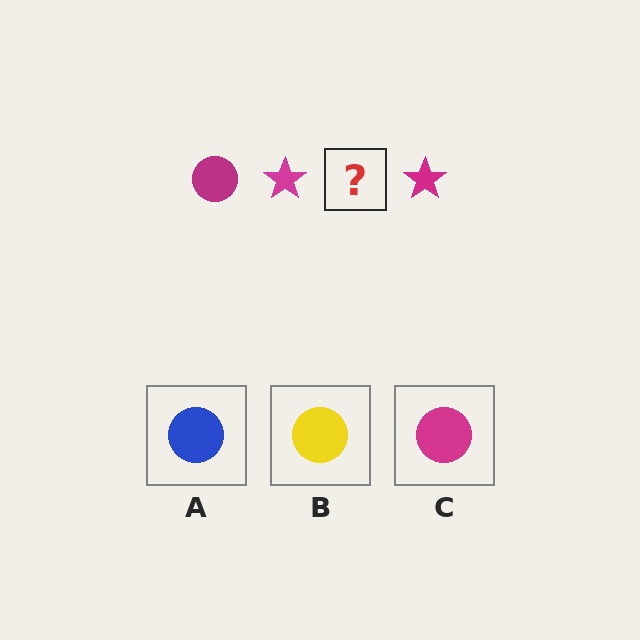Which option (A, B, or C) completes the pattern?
C.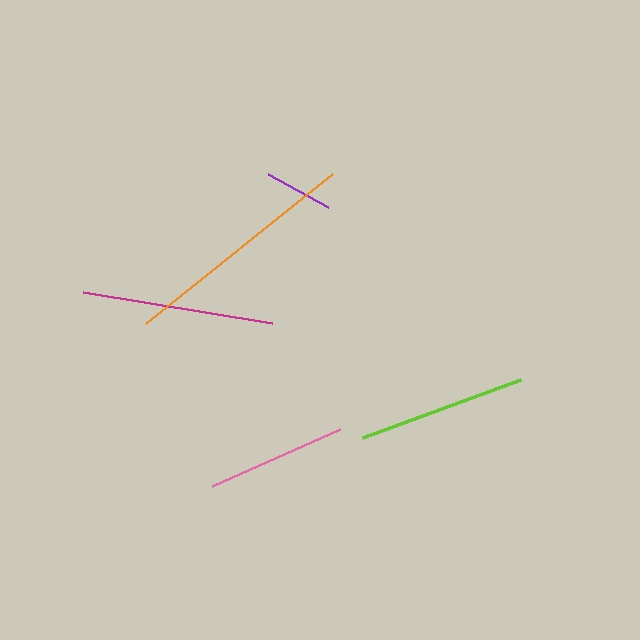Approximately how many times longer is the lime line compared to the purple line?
The lime line is approximately 2.4 times the length of the purple line.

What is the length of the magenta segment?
The magenta segment is approximately 191 pixels long.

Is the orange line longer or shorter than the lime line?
The orange line is longer than the lime line.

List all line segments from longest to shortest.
From longest to shortest: orange, magenta, lime, pink, purple.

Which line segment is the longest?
The orange line is the longest at approximately 240 pixels.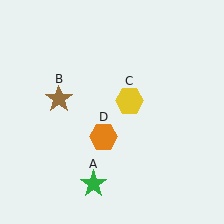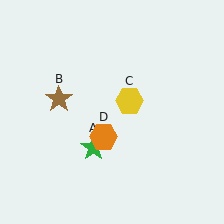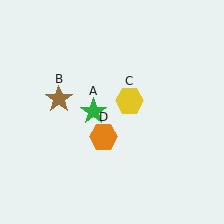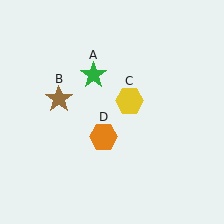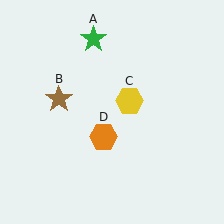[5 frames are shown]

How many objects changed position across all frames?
1 object changed position: green star (object A).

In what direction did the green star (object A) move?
The green star (object A) moved up.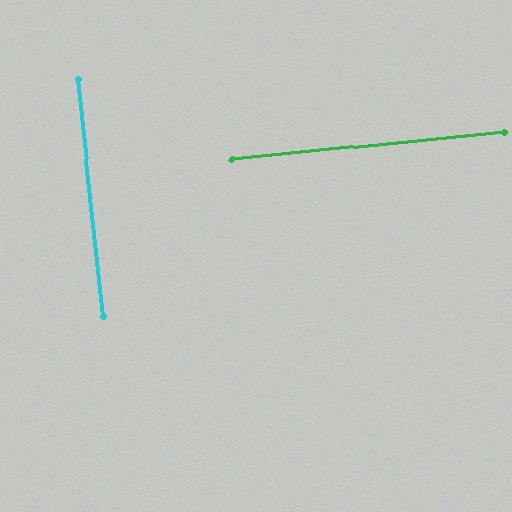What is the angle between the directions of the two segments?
Approximately 90 degrees.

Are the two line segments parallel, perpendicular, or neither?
Perpendicular — they meet at approximately 90°.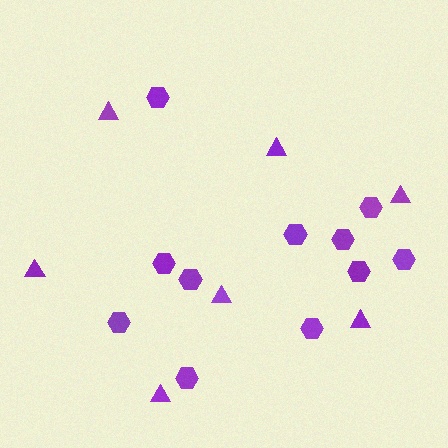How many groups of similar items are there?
There are 2 groups: one group of triangles (7) and one group of hexagons (11).